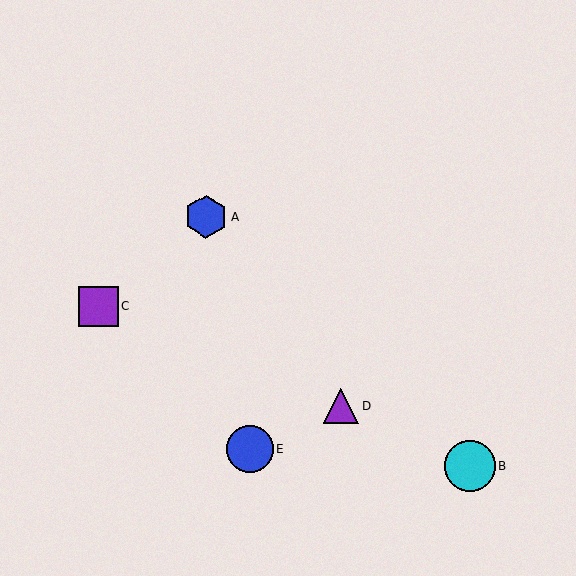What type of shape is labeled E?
Shape E is a blue circle.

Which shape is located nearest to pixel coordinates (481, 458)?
The cyan circle (labeled B) at (470, 466) is nearest to that location.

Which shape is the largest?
The cyan circle (labeled B) is the largest.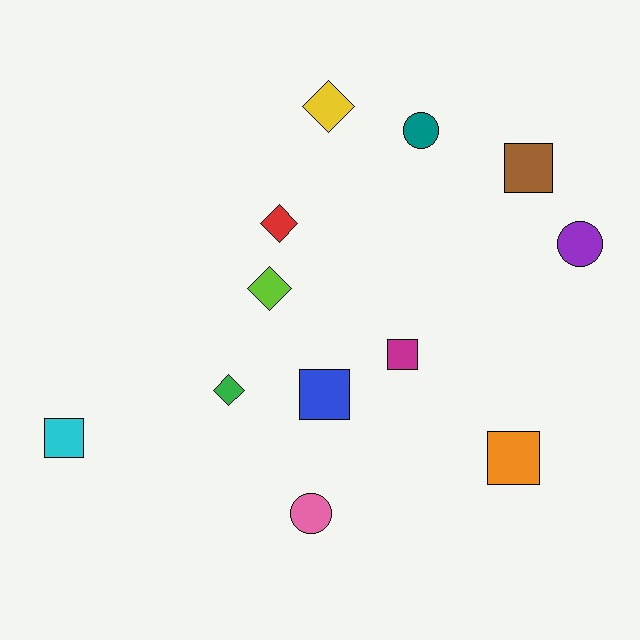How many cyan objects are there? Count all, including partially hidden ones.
There is 1 cyan object.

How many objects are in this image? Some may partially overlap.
There are 12 objects.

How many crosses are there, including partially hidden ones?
There are no crosses.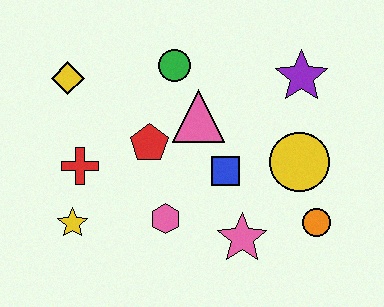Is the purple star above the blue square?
Yes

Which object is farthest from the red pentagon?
The orange circle is farthest from the red pentagon.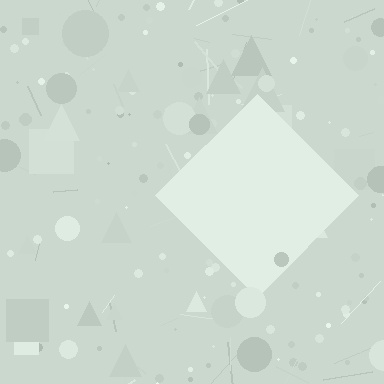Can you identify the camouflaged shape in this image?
The camouflaged shape is a diamond.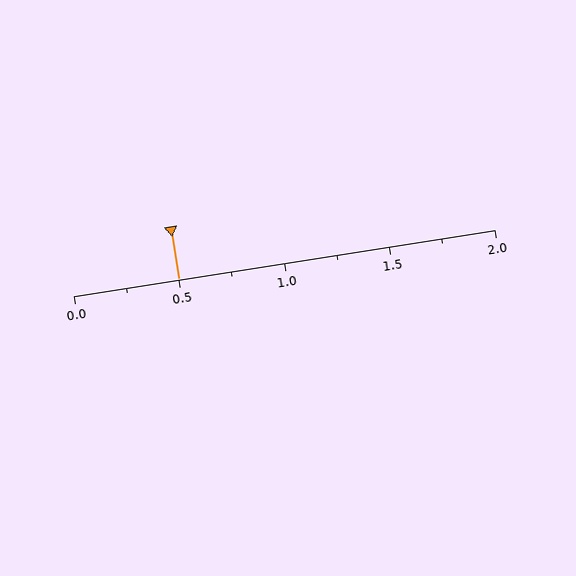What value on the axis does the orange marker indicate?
The marker indicates approximately 0.5.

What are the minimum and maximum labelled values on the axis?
The axis runs from 0.0 to 2.0.